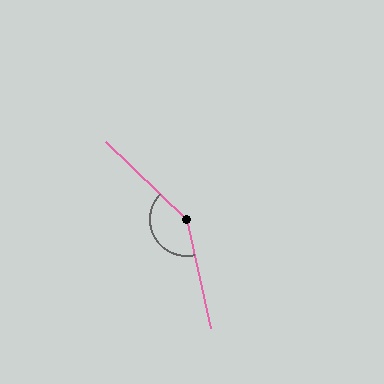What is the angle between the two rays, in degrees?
Approximately 146 degrees.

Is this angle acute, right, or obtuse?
It is obtuse.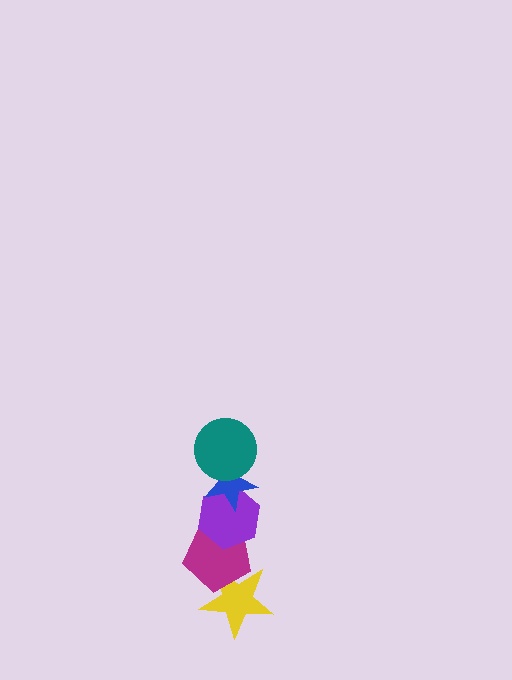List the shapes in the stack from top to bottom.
From top to bottom: the teal circle, the blue star, the purple hexagon, the magenta pentagon, the yellow star.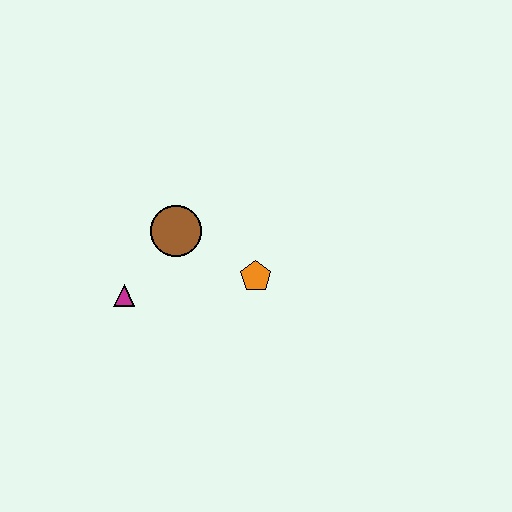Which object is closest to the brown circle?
The magenta triangle is closest to the brown circle.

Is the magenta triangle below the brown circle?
Yes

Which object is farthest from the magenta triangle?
The orange pentagon is farthest from the magenta triangle.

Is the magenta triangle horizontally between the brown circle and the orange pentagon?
No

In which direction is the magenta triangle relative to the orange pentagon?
The magenta triangle is to the left of the orange pentagon.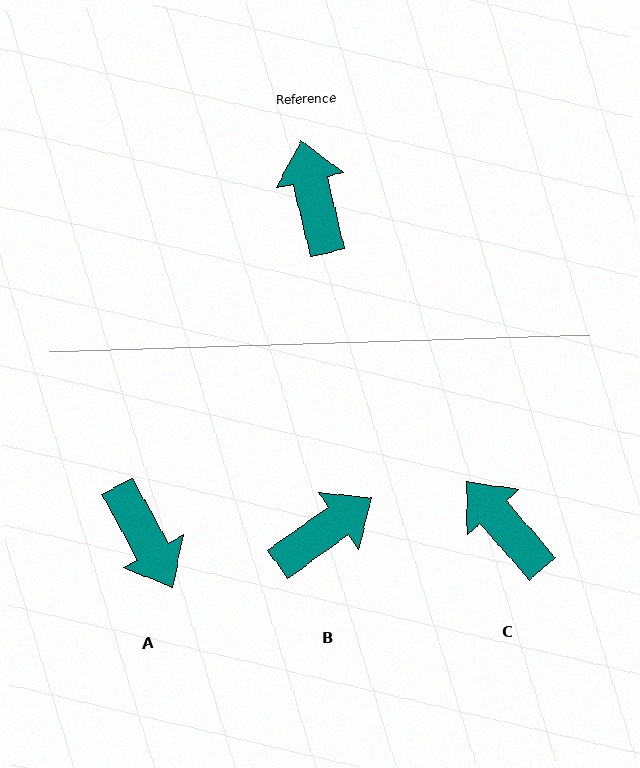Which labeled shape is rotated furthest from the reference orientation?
A, about 164 degrees away.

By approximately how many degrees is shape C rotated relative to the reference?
Approximately 28 degrees counter-clockwise.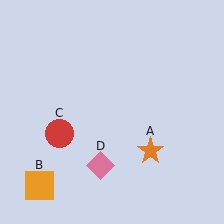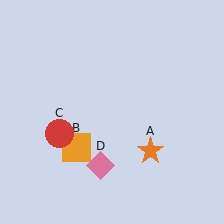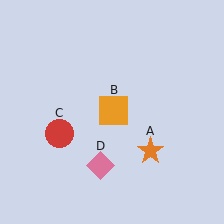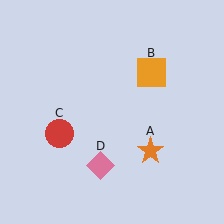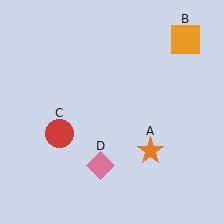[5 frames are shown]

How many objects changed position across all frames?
1 object changed position: orange square (object B).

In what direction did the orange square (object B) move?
The orange square (object B) moved up and to the right.